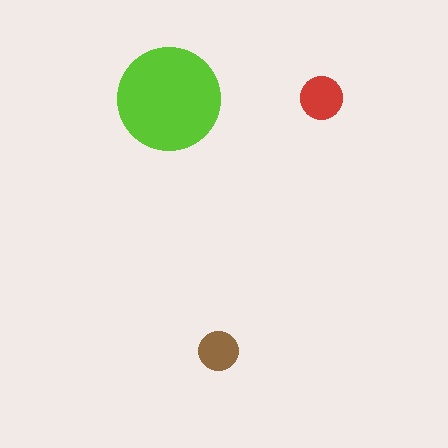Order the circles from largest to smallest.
the lime one, the red one, the brown one.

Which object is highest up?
The red circle is topmost.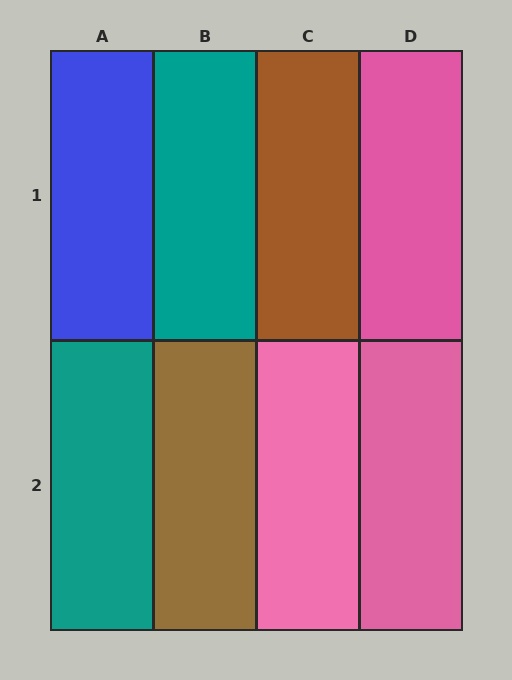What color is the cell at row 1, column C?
Brown.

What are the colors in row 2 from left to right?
Teal, brown, pink, pink.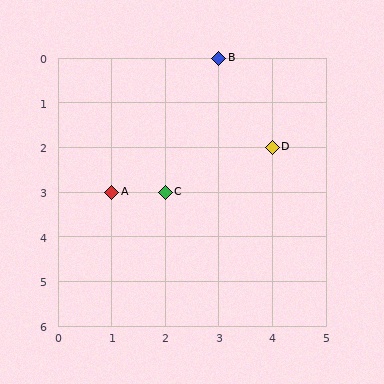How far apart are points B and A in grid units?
Points B and A are 2 columns and 3 rows apart (about 3.6 grid units diagonally).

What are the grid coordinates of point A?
Point A is at grid coordinates (1, 3).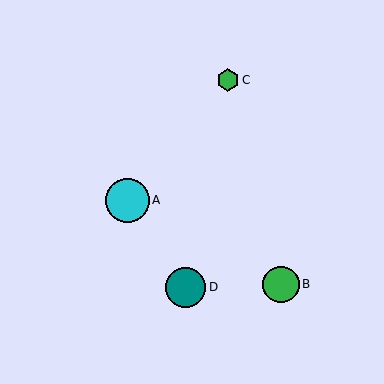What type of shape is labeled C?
Shape C is a green hexagon.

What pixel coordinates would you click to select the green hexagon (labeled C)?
Click at (228, 80) to select the green hexagon C.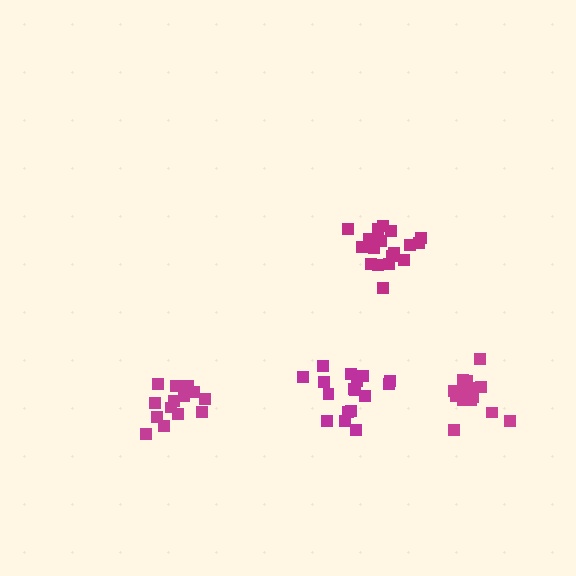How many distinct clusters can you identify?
There are 4 distinct clusters.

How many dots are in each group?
Group 1: 14 dots, Group 2: 15 dots, Group 3: 18 dots, Group 4: 17 dots (64 total).